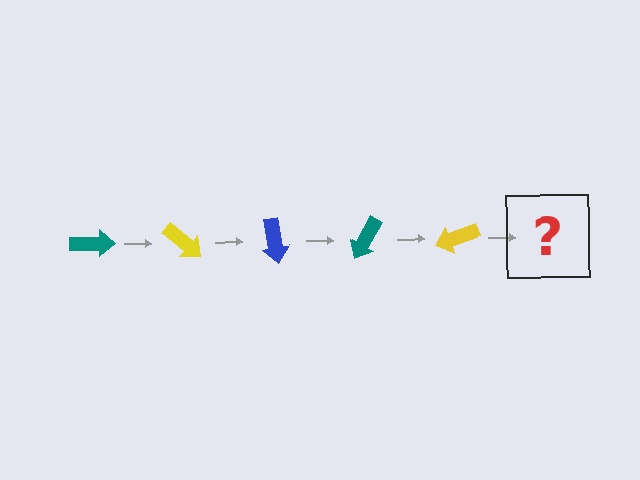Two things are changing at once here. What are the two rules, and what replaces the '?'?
The two rules are that it rotates 40 degrees each step and the color cycles through teal, yellow, and blue. The '?' should be a blue arrow, rotated 200 degrees from the start.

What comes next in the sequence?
The next element should be a blue arrow, rotated 200 degrees from the start.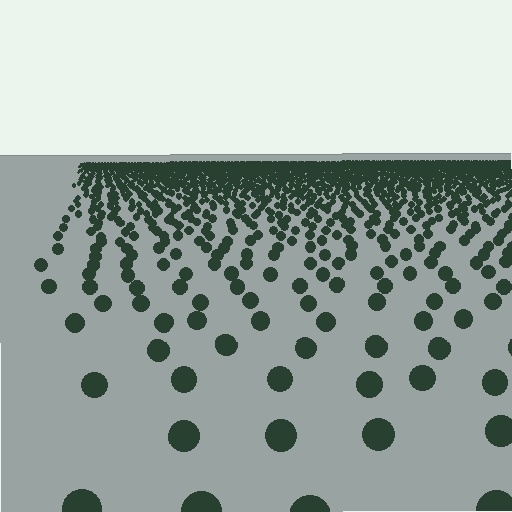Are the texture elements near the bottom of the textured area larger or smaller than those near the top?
Larger. Near the bottom, elements are closer to the viewer and appear at a bigger on-screen size.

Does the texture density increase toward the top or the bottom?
Density increases toward the top.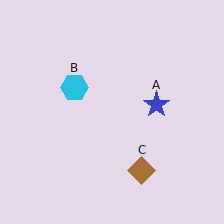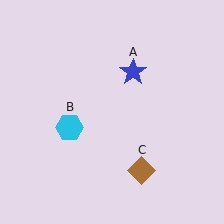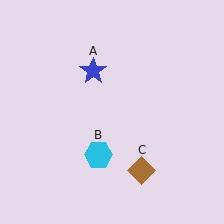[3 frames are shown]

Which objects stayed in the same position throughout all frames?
Brown diamond (object C) remained stationary.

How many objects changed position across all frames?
2 objects changed position: blue star (object A), cyan hexagon (object B).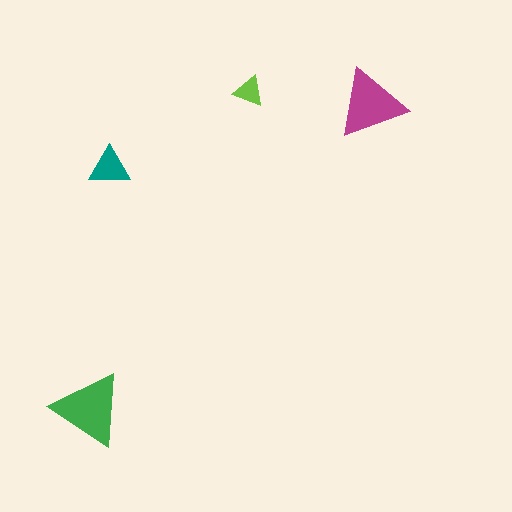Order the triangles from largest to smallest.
the green one, the magenta one, the teal one, the lime one.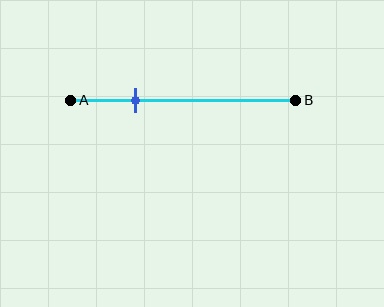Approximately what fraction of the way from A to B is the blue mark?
The blue mark is approximately 30% of the way from A to B.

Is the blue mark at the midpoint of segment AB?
No, the mark is at about 30% from A, not at the 50% midpoint.